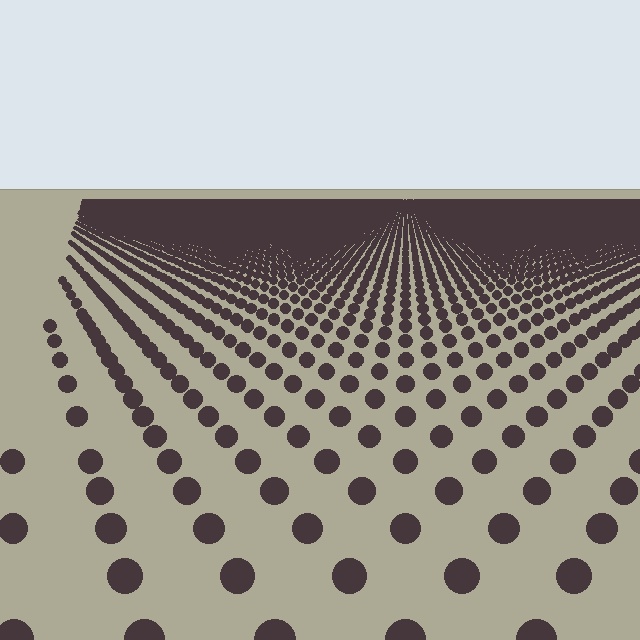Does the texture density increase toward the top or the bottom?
Density increases toward the top.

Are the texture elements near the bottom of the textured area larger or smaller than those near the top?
Larger. Near the bottom, elements are closer to the viewer and appear at a bigger on-screen size.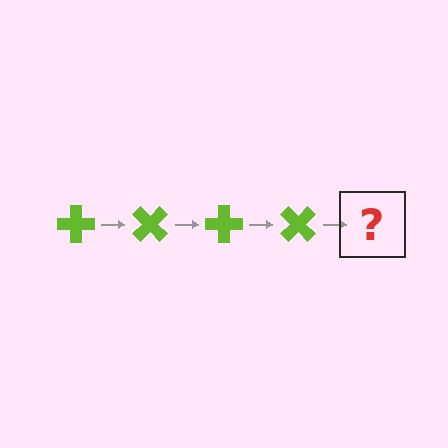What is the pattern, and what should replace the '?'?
The pattern is that the cross rotates 45 degrees each step. The '?' should be a lime cross rotated 180 degrees.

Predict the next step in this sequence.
The next step is a lime cross rotated 180 degrees.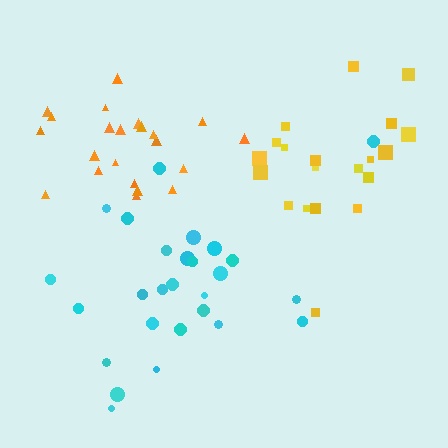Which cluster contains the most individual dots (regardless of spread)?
Cyan (27).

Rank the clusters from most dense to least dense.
orange, yellow, cyan.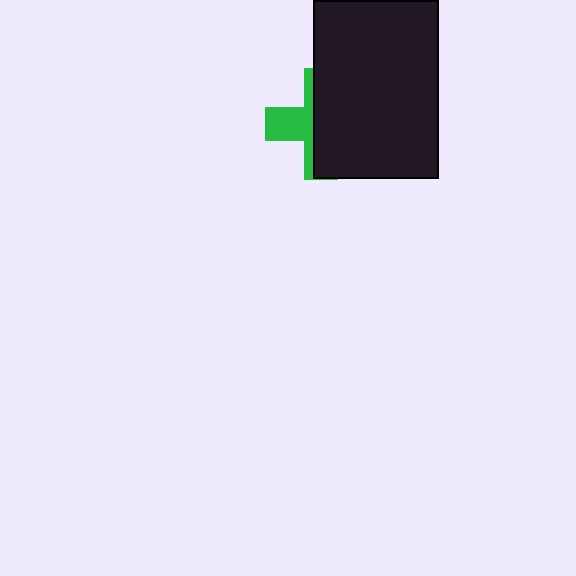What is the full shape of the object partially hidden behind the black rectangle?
The partially hidden object is a green cross.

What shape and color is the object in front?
The object in front is a black rectangle.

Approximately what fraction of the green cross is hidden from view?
Roughly 63% of the green cross is hidden behind the black rectangle.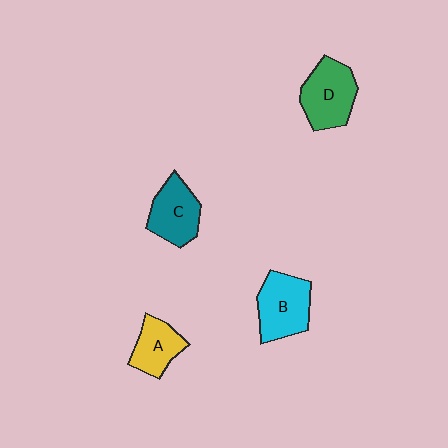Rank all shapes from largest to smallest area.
From largest to smallest: D (green), B (cyan), C (teal), A (yellow).